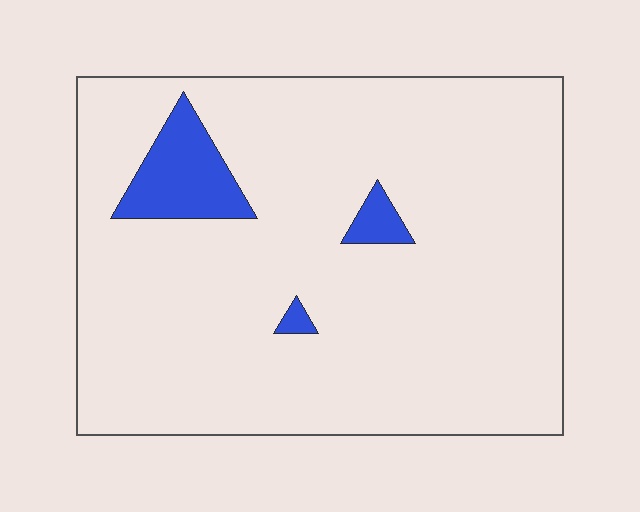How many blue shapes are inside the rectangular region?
3.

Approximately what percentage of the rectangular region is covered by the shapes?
Approximately 5%.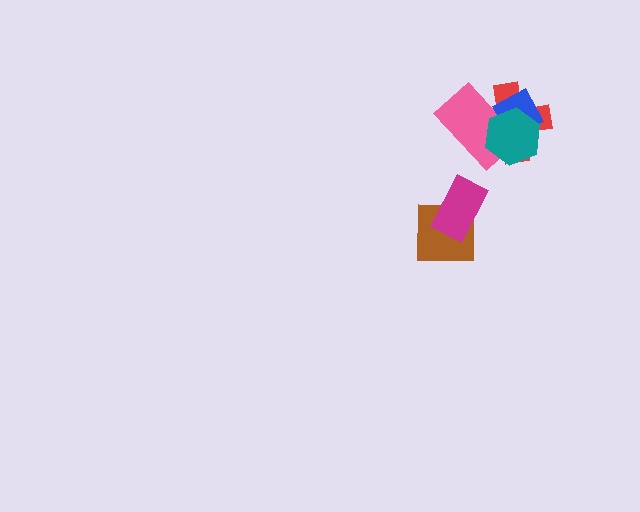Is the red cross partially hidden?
Yes, it is partially covered by another shape.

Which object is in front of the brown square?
The magenta rectangle is in front of the brown square.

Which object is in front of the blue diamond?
The teal hexagon is in front of the blue diamond.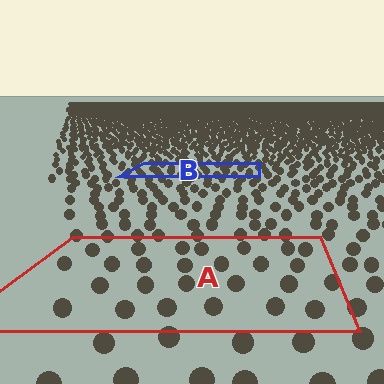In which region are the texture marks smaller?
The texture marks are smaller in region B, because it is farther away.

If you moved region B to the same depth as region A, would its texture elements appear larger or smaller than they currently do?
They would appear larger. At a closer depth, the same texture elements are projected at a bigger on-screen size.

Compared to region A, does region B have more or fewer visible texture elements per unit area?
Region B has more texture elements per unit area — they are packed more densely because it is farther away.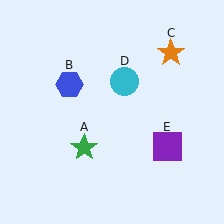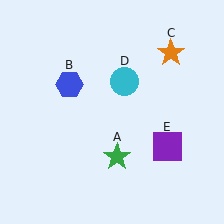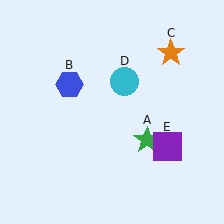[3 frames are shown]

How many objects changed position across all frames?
1 object changed position: green star (object A).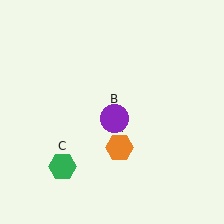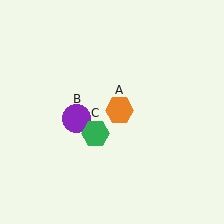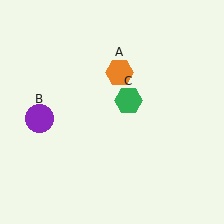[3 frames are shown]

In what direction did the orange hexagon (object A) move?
The orange hexagon (object A) moved up.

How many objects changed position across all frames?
3 objects changed position: orange hexagon (object A), purple circle (object B), green hexagon (object C).